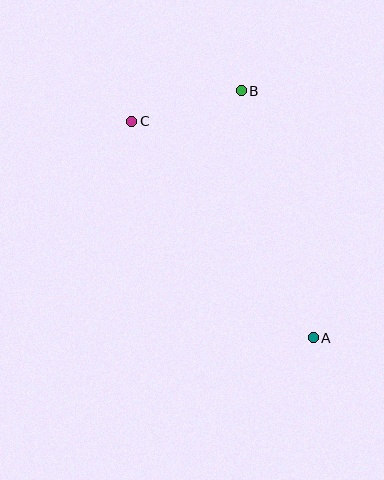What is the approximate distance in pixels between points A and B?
The distance between A and B is approximately 257 pixels.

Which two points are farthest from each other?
Points A and C are farthest from each other.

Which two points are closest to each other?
Points B and C are closest to each other.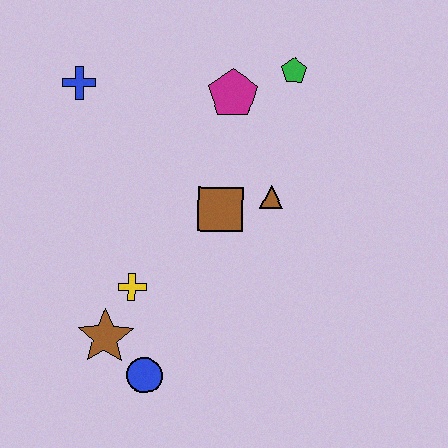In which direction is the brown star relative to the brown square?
The brown star is below the brown square.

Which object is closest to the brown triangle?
The brown square is closest to the brown triangle.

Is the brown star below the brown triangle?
Yes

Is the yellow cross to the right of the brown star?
Yes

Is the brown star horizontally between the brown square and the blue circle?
No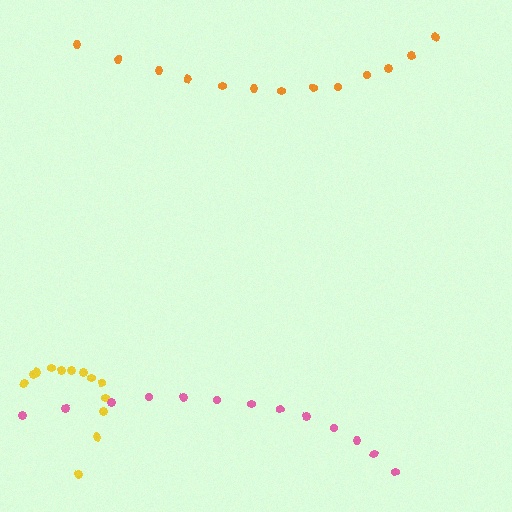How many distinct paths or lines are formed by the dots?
There are 3 distinct paths.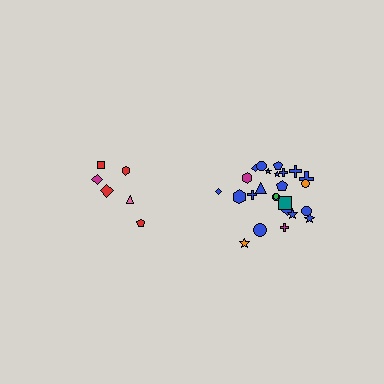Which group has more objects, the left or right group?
The right group.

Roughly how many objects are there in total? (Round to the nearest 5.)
Roughly 30 objects in total.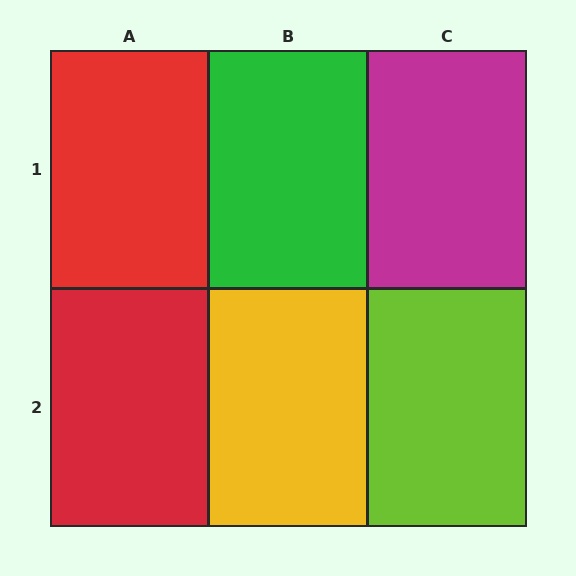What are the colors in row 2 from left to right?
Red, yellow, lime.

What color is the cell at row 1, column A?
Red.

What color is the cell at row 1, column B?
Green.